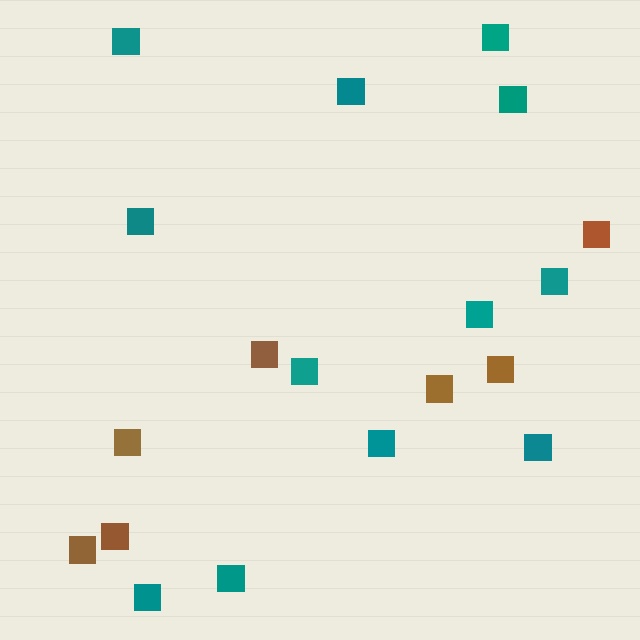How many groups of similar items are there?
There are 2 groups: one group of brown squares (7) and one group of teal squares (12).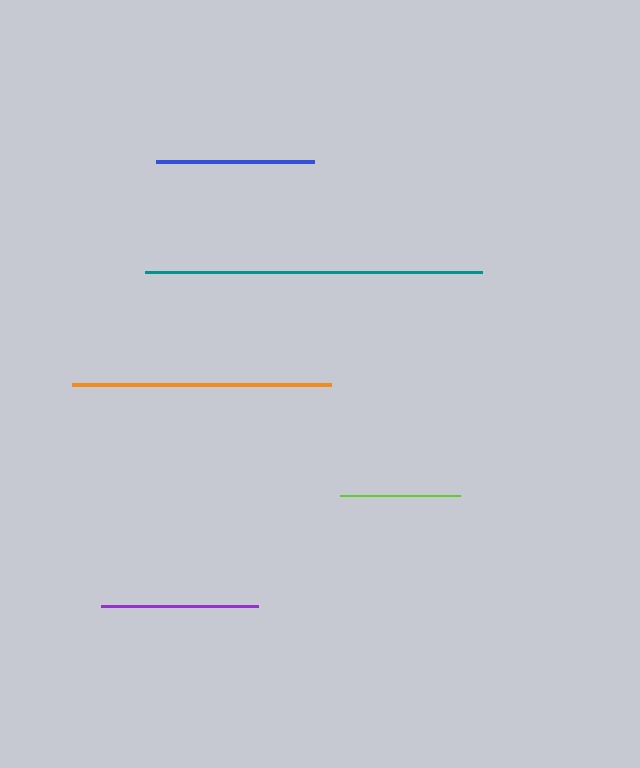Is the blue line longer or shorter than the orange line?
The orange line is longer than the blue line.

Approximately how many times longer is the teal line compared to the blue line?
The teal line is approximately 2.1 times the length of the blue line.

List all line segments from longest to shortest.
From longest to shortest: teal, orange, blue, purple, lime.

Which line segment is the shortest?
The lime line is the shortest at approximately 120 pixels.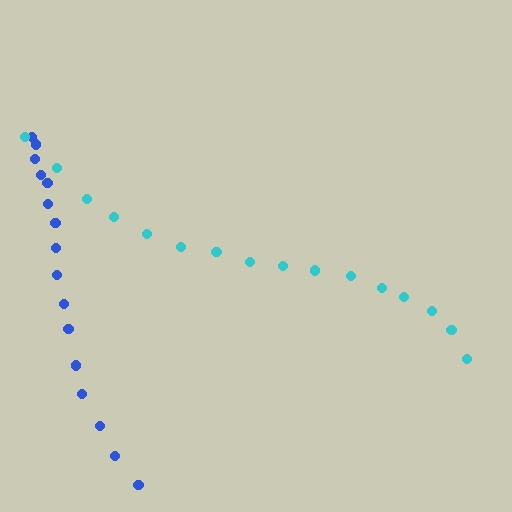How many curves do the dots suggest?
There are 2 distinct paths.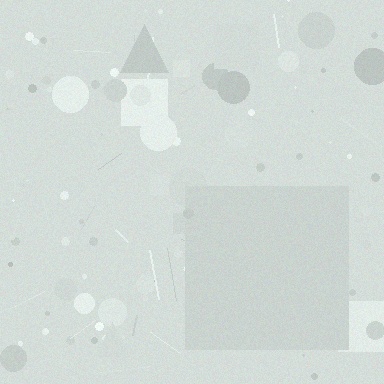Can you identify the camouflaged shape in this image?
The camouflaged shape is a square.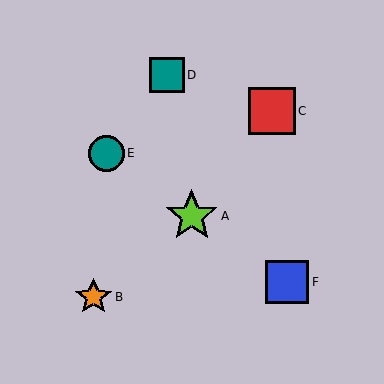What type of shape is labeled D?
Shape D is a teal square.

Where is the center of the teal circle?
The center of the teal circle is at (106, 153).